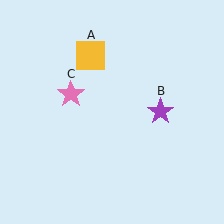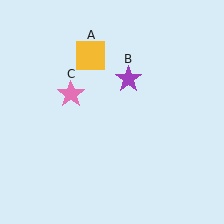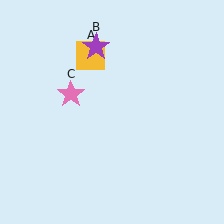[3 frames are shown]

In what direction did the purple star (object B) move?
The purple star (object B) moved up and to the left.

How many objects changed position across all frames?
1 object changed position: purple star (object B).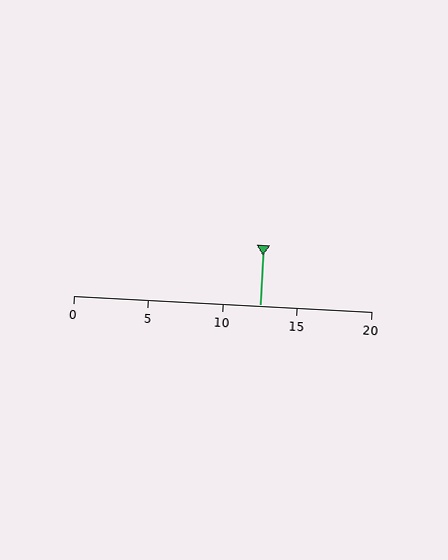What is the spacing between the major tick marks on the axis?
The major ticks are spaced 5 apart.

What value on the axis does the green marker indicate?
The marker indicates approximately 12.5.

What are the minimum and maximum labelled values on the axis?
The axis runs from 0 to 20.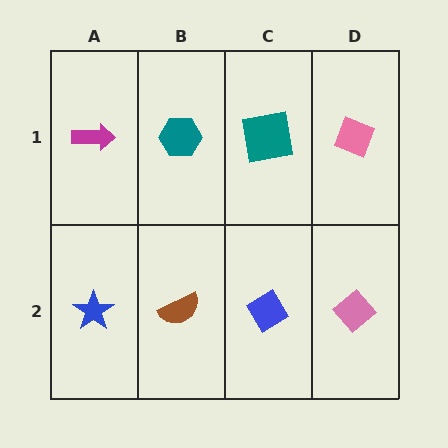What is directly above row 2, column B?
A teal hexagon.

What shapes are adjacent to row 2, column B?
A teal hexagon (row 1, column B), a blue star (row 2, column A), a blue diamond (row 2, column C).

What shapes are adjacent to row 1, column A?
A blue star (row 2, column A), a teal hexagon (row 1, column B).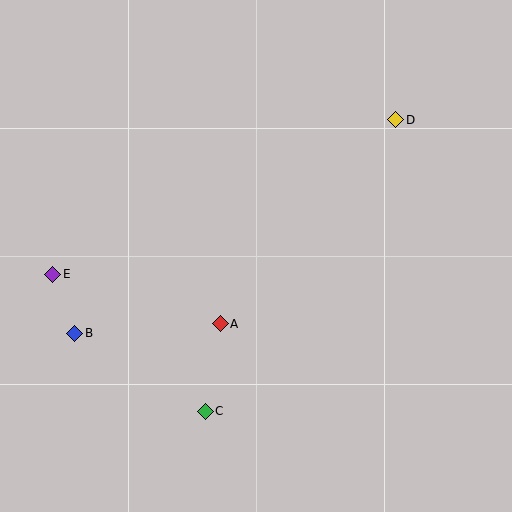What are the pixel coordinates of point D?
Point D is at (396, 120).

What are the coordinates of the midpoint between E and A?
The midpoint between E and A is at (137, 299).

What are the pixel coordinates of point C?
Point C is at (205, 411).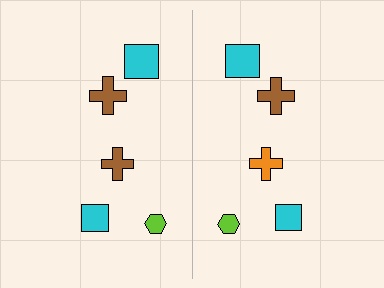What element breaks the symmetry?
The orange cross on the right side breaks the symmetry — its mirror counterpart is brown.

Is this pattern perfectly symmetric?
No, the pattern is not perfectly symmetric. The orange cross on the right side breaks the symmetry — its mirror counterpart is brown.